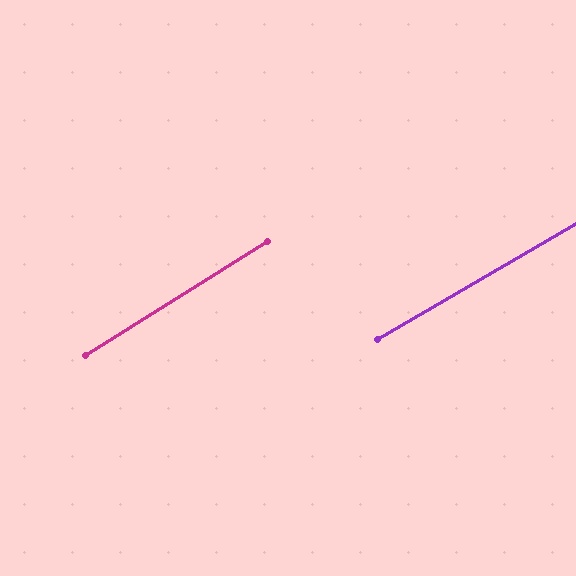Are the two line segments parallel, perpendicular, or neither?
Parallel — their directions differ by only 1.9°.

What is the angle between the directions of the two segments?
Approximately 2 degrees.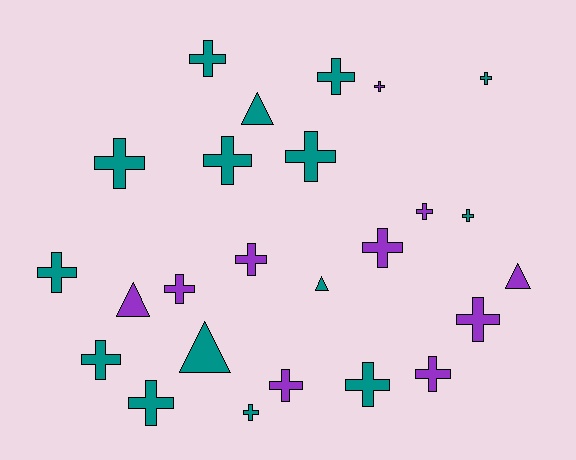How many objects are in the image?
There are 25 objects.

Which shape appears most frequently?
Cross, with 20 objects.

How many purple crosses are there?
There are 8 purple crosses.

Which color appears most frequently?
Teal, with 15 objects.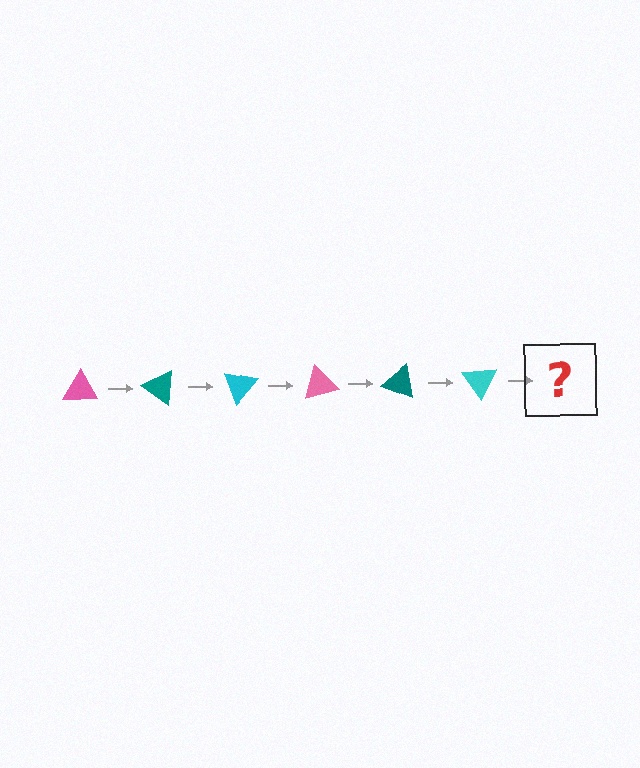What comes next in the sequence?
The next element should be a pink triangle, rotated 210 degrees from the start.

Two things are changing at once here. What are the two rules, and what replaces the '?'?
The two rules are that it rotates 35 degrees each step and the color cycles through pink, teal, and cyan. The '?' should be a pink triangle, rotated 210 degrees from the start.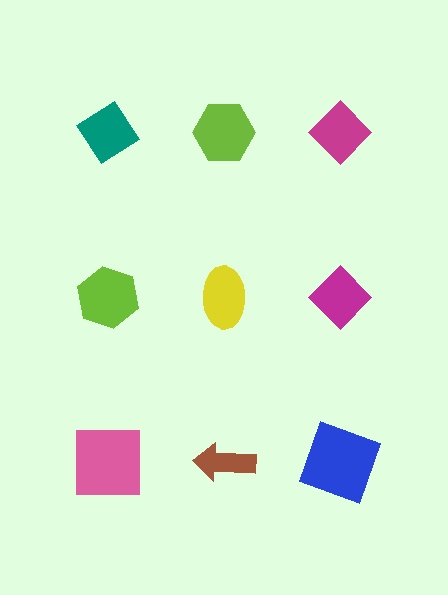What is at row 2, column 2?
A yellow ellipse.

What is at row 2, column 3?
A magenta diamond.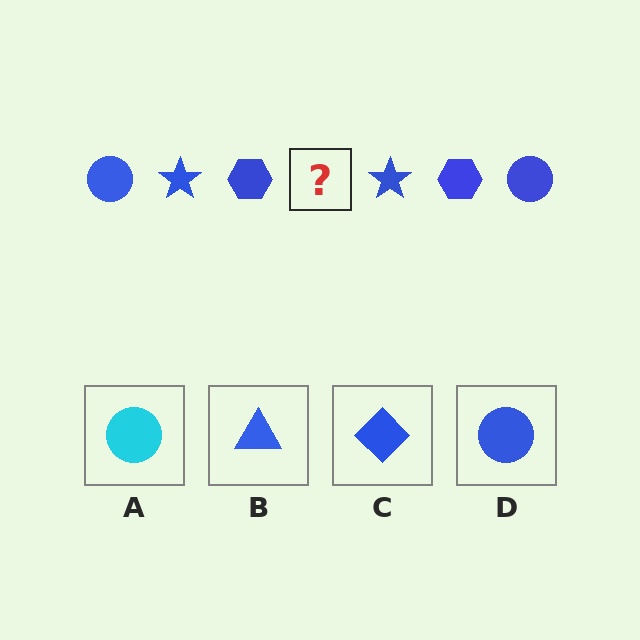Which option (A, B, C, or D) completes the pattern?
D.